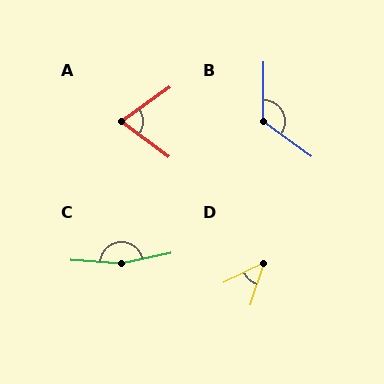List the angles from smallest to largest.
D (45°), A (72°), B (126°), C (163°).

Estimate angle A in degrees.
Approximately 72 degrees.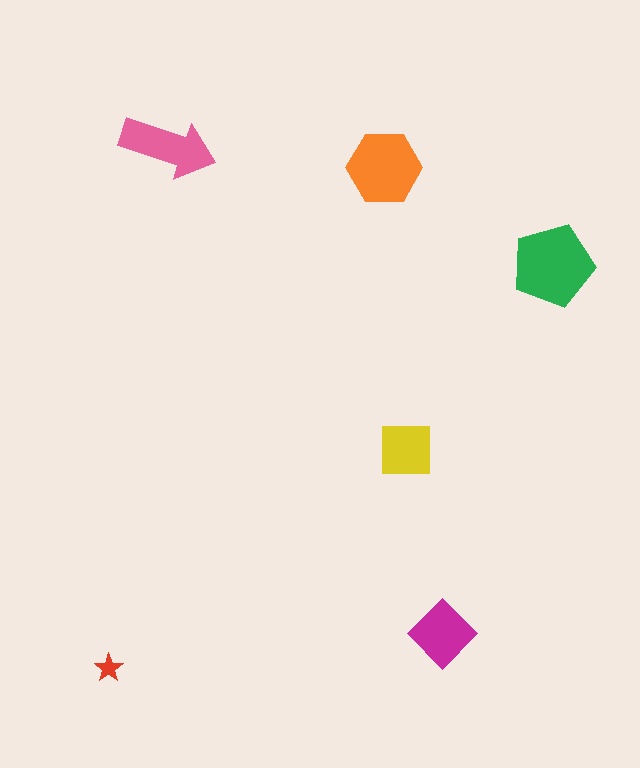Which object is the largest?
The green pentagon.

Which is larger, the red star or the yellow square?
The yellow square.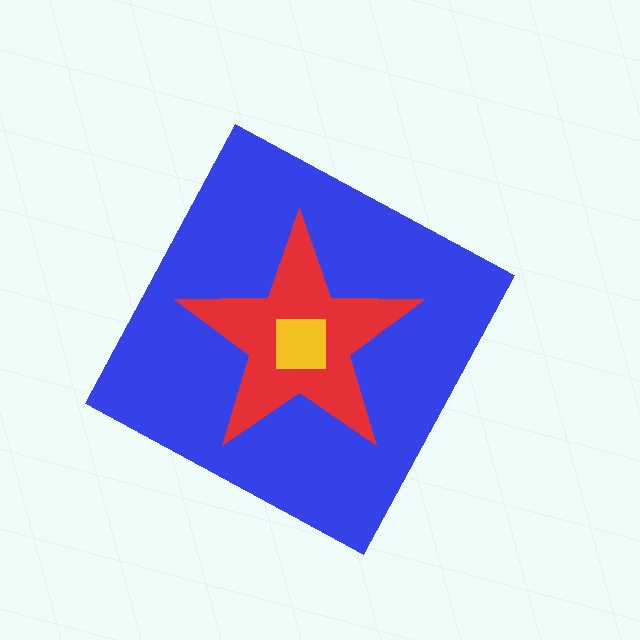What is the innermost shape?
The yellow square.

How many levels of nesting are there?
3.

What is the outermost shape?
The blue diamond.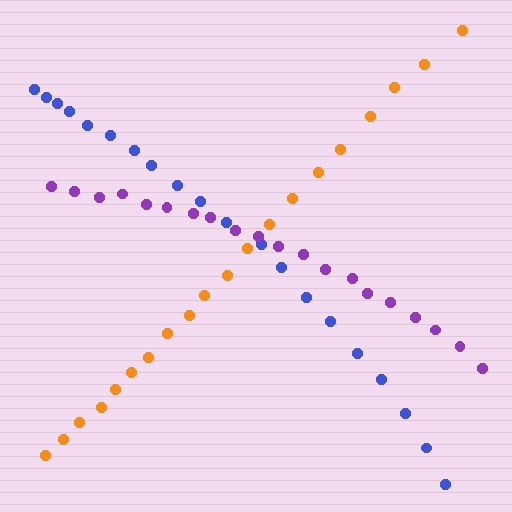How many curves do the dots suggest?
There are 3 distinct paths.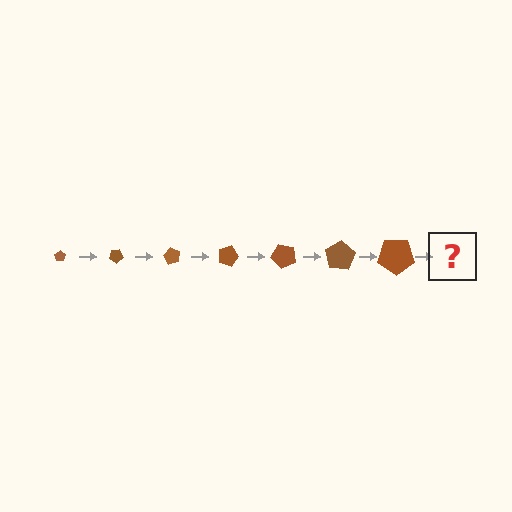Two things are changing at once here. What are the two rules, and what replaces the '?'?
The two rules are that the pentagon grows larger each step and it rotates 30 degrees each step. The '?' should be a pentagon, larger than the previous one and rotated 210 degrees from the start.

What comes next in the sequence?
The next element should be a pentagon, larger than the previous one and rotated 210 degrees from the start.